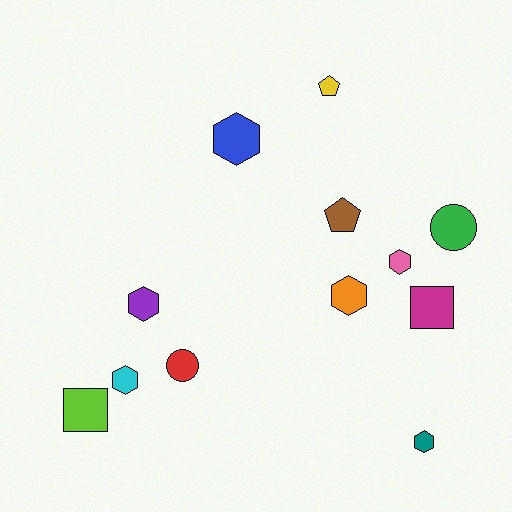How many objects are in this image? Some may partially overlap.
There are 12 objects.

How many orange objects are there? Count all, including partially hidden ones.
There is 1 orange object.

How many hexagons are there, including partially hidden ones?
There are 6 hexagons.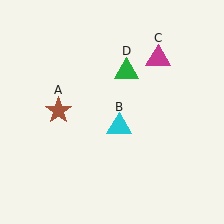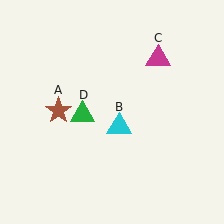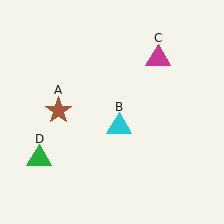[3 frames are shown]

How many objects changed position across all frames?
1 object changed position: green triangle (object D).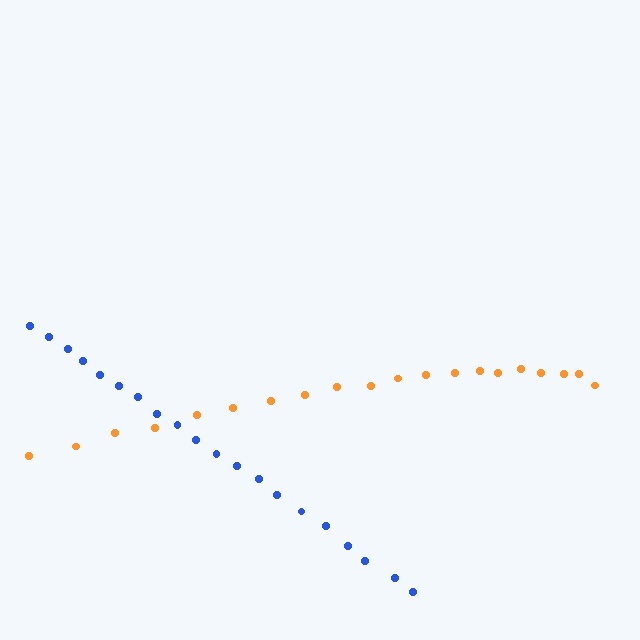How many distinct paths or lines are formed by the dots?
There are 2 distinct paths.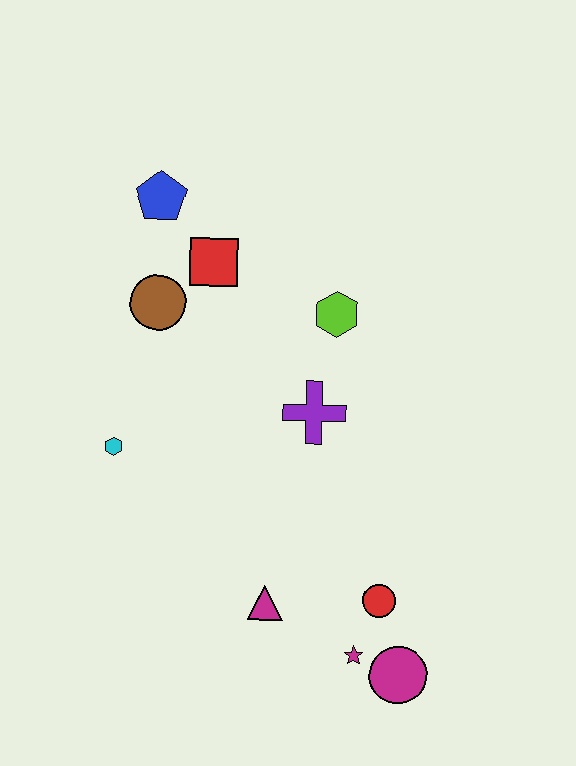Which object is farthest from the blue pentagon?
The magenta circle is farthest from the blue pentagon.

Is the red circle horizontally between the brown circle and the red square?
No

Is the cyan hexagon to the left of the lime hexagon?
Yes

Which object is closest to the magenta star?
The magenta circle is closest to the magenta star.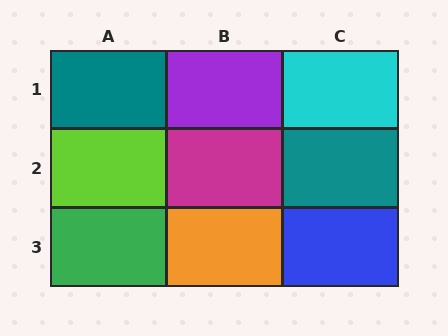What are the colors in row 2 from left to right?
Lime, magenta, teal.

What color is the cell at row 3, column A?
Green.